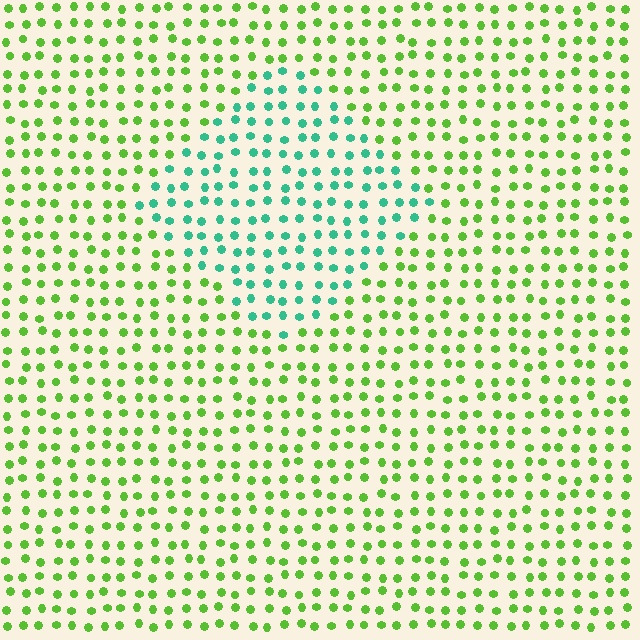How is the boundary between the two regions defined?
The boundary is defined purely by a slight shift in hue (about 55 degrees). Spacing, size, and orientation are identical on both sides.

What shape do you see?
I see a diamond.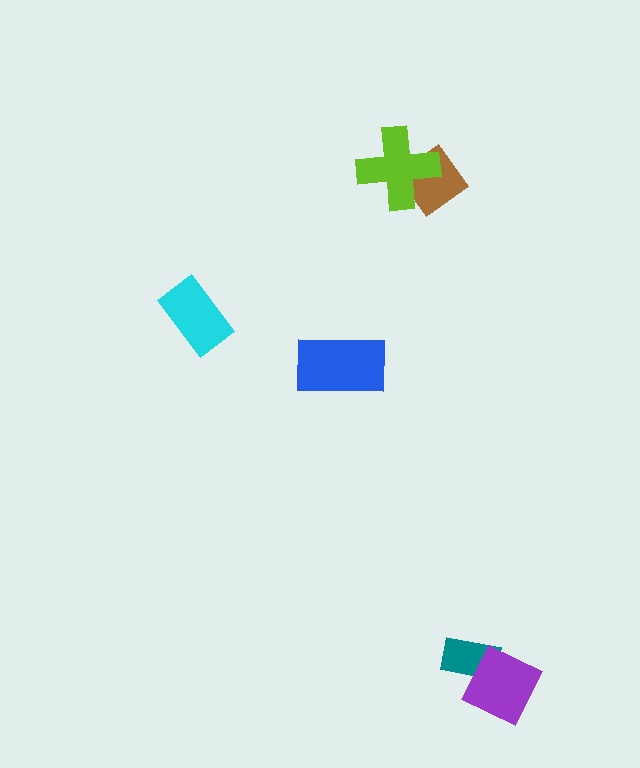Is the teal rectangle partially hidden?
Yes, it is partially covered by another shape.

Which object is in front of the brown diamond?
The lime cross is in front of the brown diamond.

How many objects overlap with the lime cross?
1 object overlaps with the lime cross.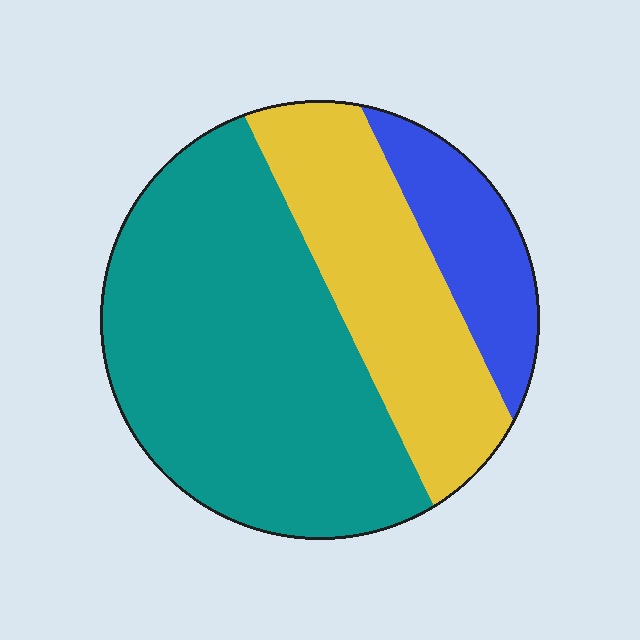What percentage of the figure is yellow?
Yellow covers roughly 30% of the figure.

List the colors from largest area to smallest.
From largest to smallest: teal, yellow, blue.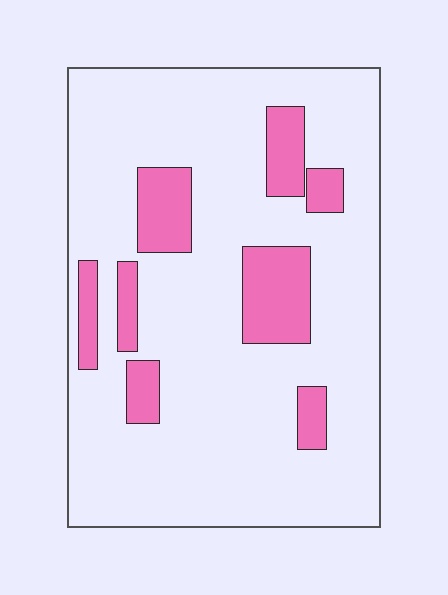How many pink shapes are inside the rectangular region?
8.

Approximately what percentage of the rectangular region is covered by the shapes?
Approximately 15%.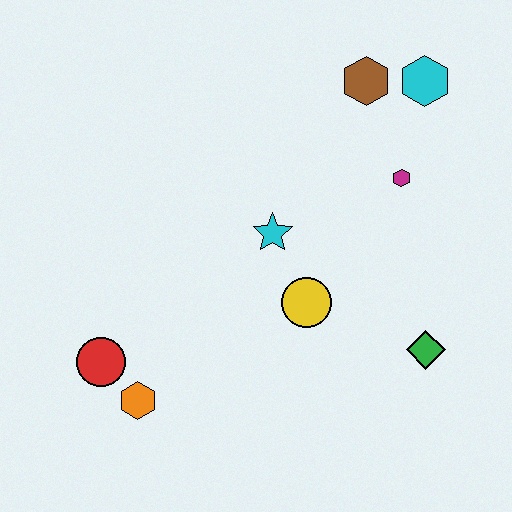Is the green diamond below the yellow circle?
Yes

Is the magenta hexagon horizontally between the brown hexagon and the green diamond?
Yes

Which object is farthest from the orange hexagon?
The cyan hexagon is farthest from the orange hexagon.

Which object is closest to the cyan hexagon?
The brown hexagon is closest to the cyan hexagon.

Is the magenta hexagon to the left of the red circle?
No